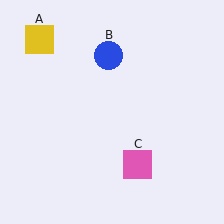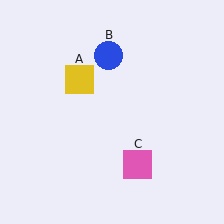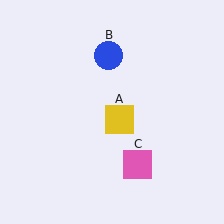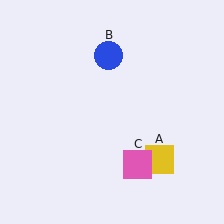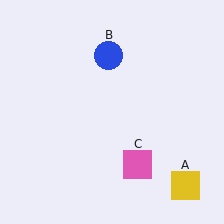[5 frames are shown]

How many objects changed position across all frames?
1 object changed position: yellow square (object A).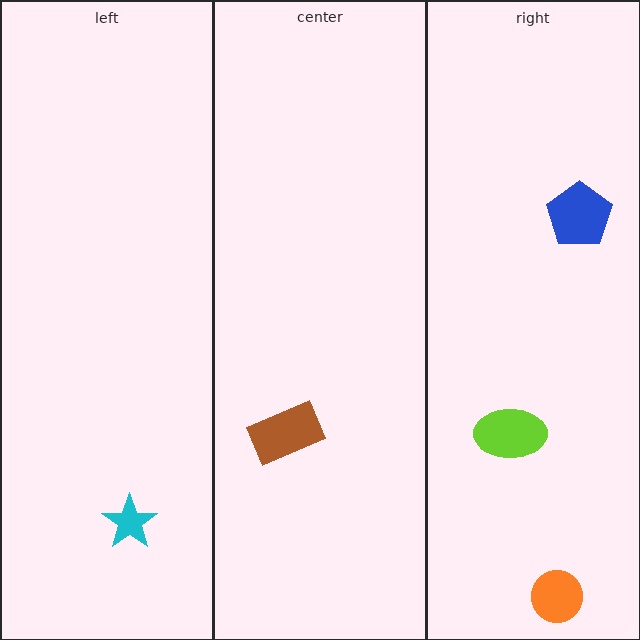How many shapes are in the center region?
1.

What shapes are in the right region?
The orange circle, the blue pentagon, the lime ellipse.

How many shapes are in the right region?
3.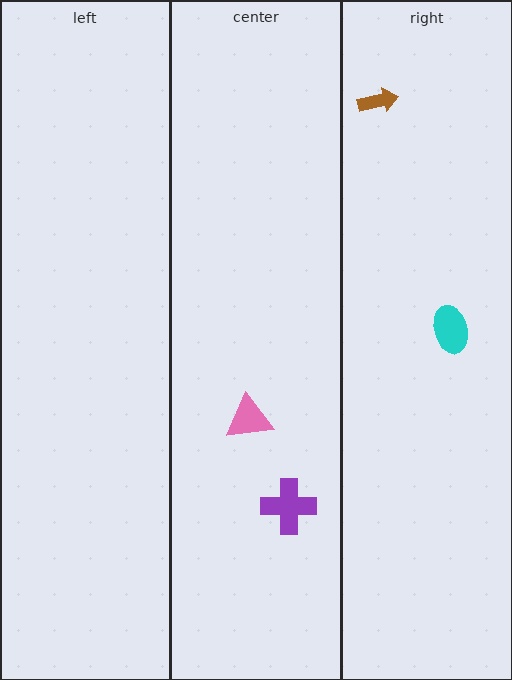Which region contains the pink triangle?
The center region.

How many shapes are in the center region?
2.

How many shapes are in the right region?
2.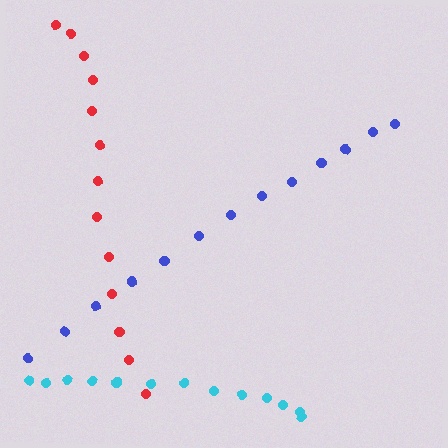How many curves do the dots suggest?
There are 3 distinct paths.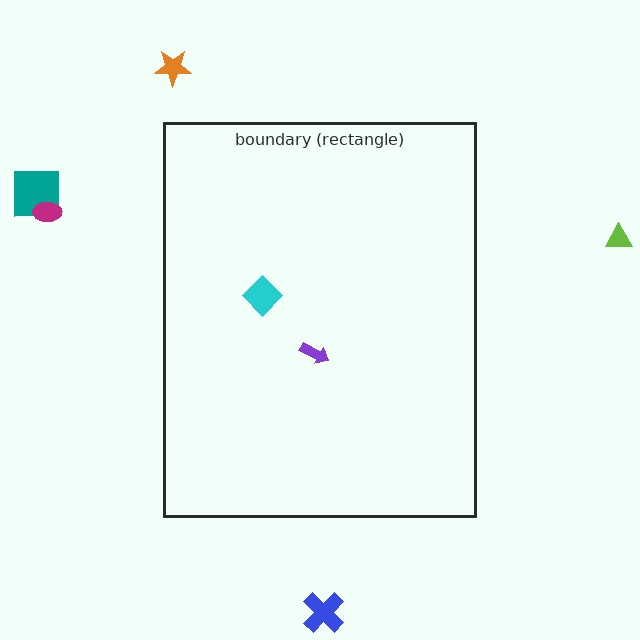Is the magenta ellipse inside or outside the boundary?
Outside.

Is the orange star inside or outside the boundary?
Outside.